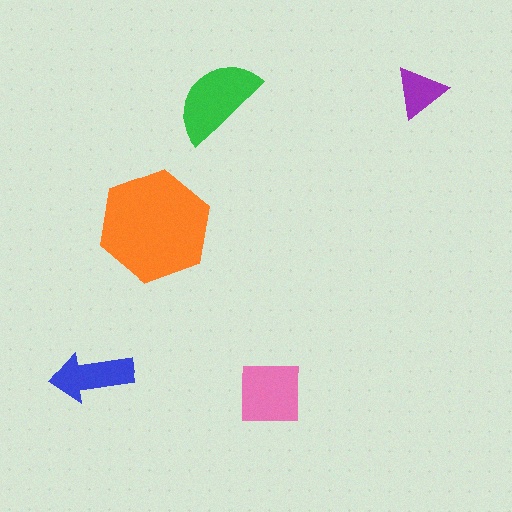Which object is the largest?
The orange hexagon.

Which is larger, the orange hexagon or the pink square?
The orange hexagon.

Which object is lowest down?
The pink square is bottommost.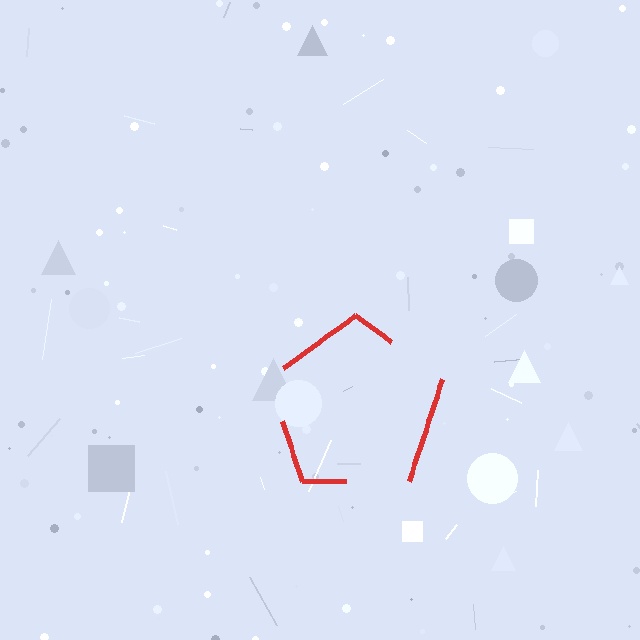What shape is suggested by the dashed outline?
The dashed outline suggests a pentagon.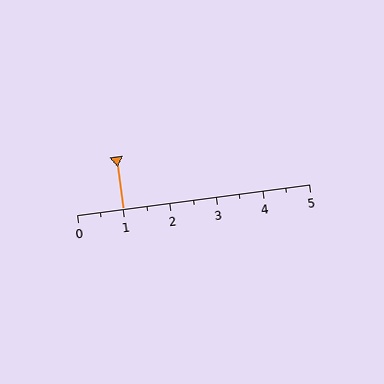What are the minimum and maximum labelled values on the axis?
The axis runs from 0 to 5.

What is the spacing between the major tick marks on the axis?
The major ticks are spaced 1 apart.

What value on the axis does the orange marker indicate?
The marker indicates approximately 1.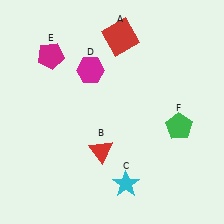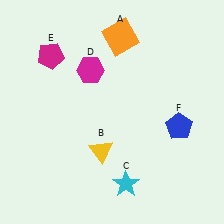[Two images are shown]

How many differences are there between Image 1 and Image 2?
There are 3 differences between the two images.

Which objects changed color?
A changed from red to orange. B changed from red to yellow. F changed from green to blue.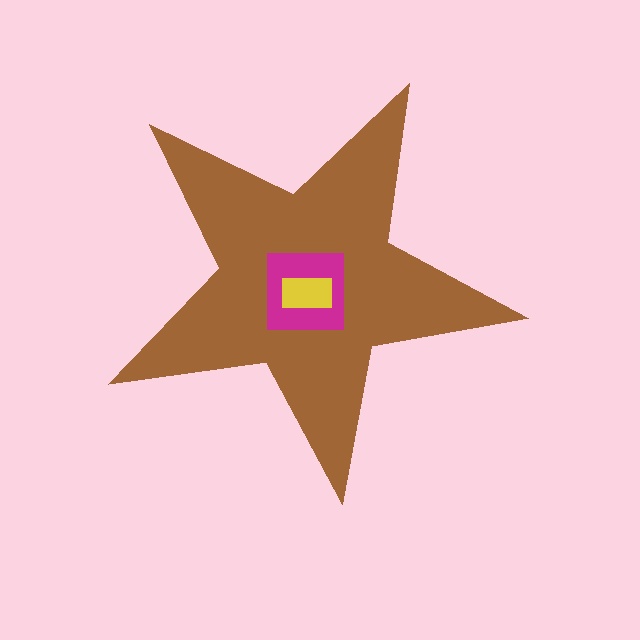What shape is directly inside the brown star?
The magenta square.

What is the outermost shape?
The brown star.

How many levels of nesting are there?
3.